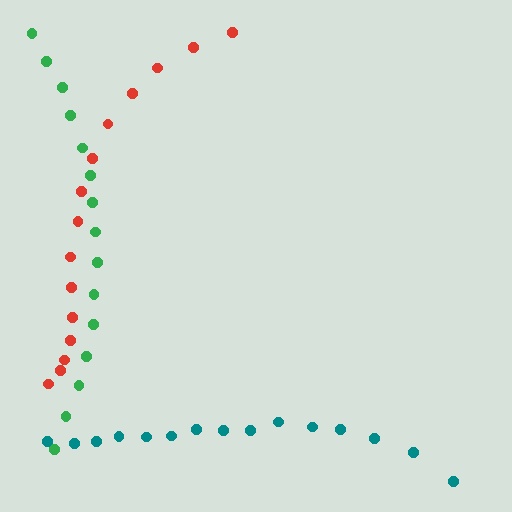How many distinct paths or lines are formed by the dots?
There are 3 distinct paths.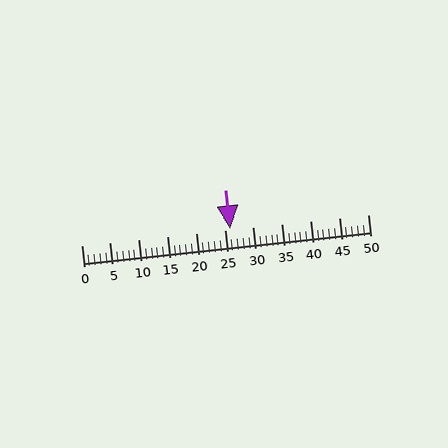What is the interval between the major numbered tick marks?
The major tick marks are spaced 5 units apart.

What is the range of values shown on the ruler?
The ruler shows values from 0 to 50.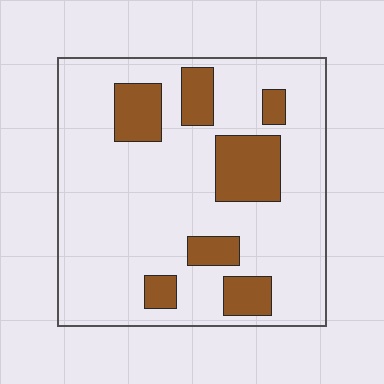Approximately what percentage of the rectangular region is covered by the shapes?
Approximately 20%.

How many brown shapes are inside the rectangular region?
7.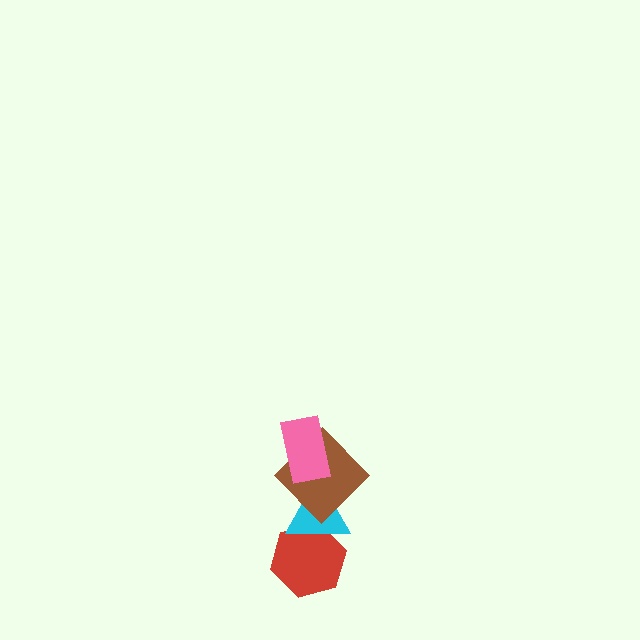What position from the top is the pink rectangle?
The pink rectangle is 1st from the top.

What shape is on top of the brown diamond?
The pink rectangle is on top of the brown diamond.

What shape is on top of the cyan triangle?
The brown diamond is on top of the cyan triangle.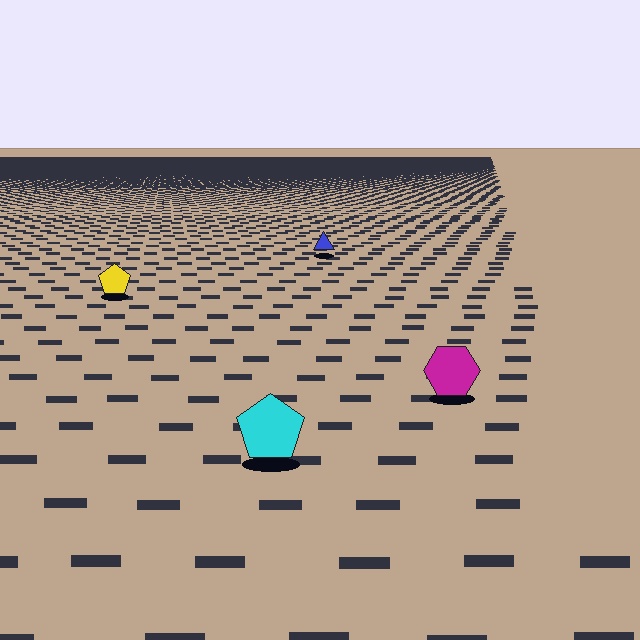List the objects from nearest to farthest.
From nearest to farthest: the cyan pentagon, the magenta hexagon, the yellow pentagon, the blue triangle.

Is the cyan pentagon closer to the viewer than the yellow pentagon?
Yes. The cyan pentagon is closer — you can tell from the texture gradient: the ground texture is coarser near it.